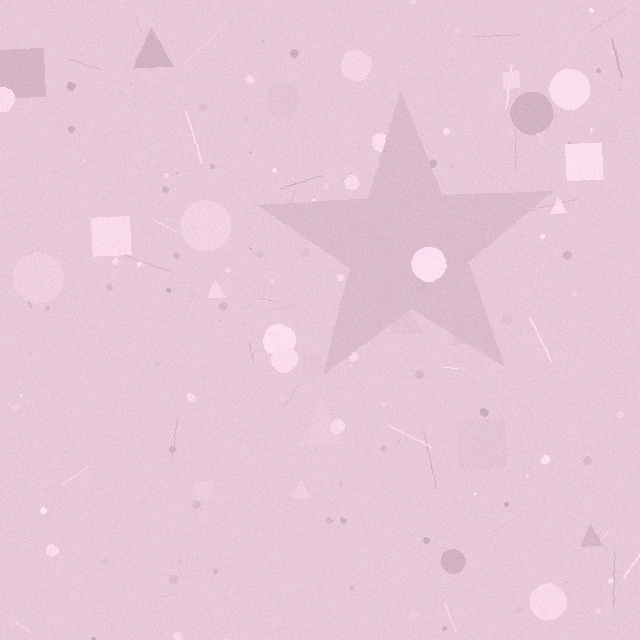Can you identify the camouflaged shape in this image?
The camouflaged shape is a star.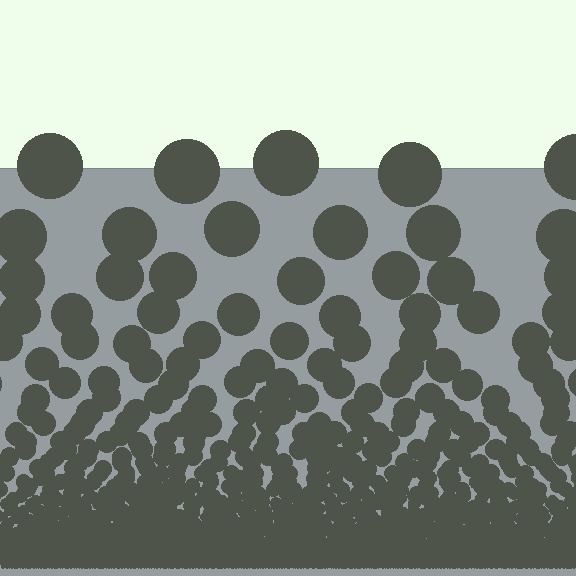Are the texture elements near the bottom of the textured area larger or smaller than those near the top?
Smaller. The gradient is inverted — elements near the bottom are smaller and denser.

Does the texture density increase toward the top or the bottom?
Density increases toward the bottom.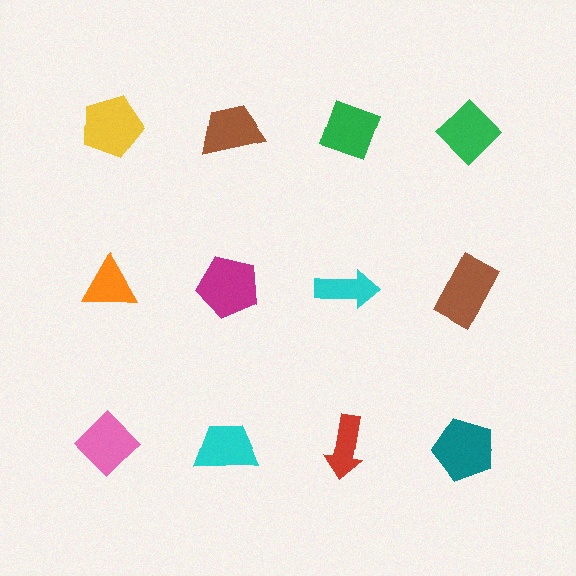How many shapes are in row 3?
4 shapes.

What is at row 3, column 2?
A cyan trapezoid.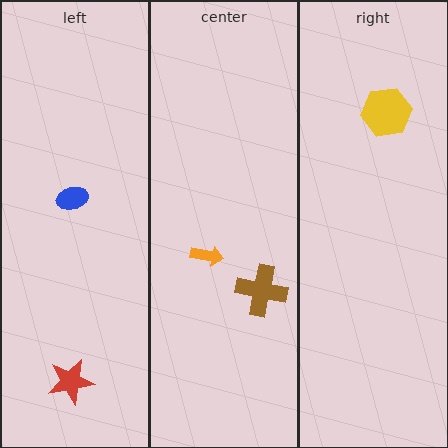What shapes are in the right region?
The yellow hexagon.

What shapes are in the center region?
The orange arrow, the brown cross.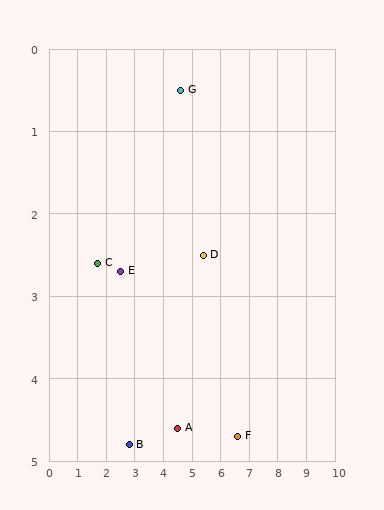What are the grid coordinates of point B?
Point B is at approximately (2.8, 4.8).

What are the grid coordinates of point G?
Point G is at approximately (4.6, 0.5).